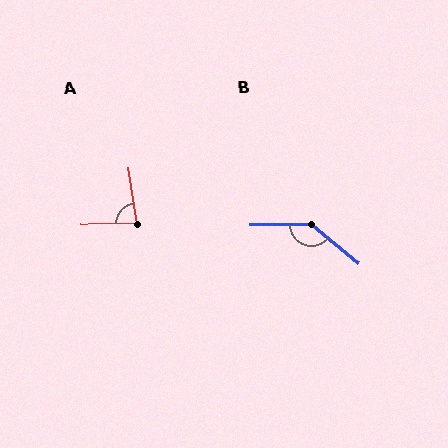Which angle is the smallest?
A, at approximately 81 degrees.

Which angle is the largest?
B, at approximately 140 degrees.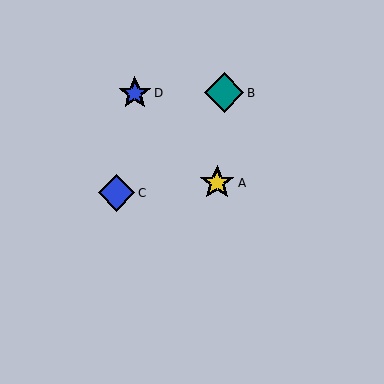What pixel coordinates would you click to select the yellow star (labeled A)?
Click at (217, 183) to select the yellow star A.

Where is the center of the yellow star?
The center of the yellow star is at (217, 183).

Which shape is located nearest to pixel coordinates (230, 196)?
The yellow star (labeled A) at (217, 183) is nearest to that location.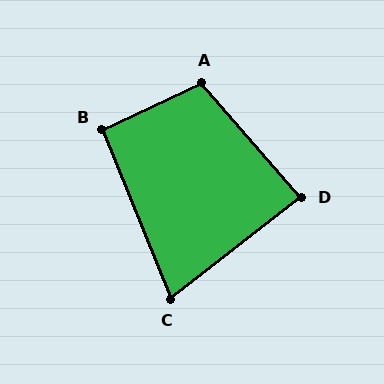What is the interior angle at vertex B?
Approximately 93 degrees (approximately right).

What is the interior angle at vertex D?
Approximately 87 degrees (approximately right).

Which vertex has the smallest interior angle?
C, at approximately 74 degrees.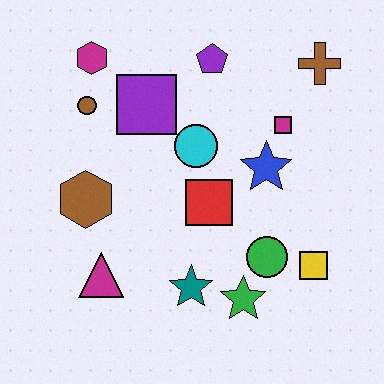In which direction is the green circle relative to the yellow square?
The green circle is to the left of the yellow square.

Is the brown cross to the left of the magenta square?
No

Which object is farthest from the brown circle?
The yellow square is farthest from the brown circle.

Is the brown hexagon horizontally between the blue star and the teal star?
No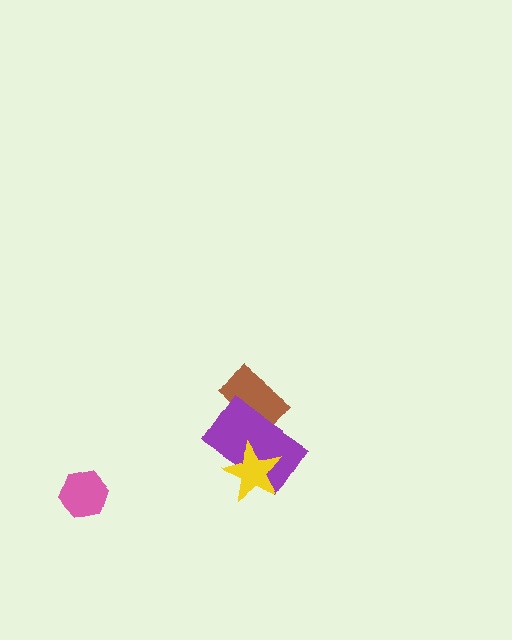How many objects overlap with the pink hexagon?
0 objects overlap with the pink hexagon.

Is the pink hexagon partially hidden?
No, no other shape covers it.